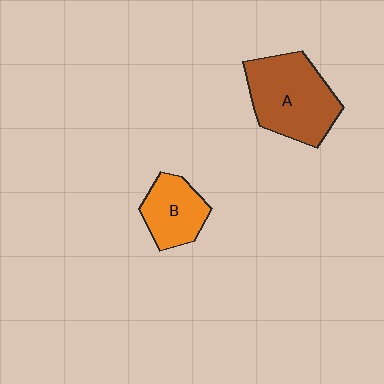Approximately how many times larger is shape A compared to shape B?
Approximately 1.7 times.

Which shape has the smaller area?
Shape B (orange).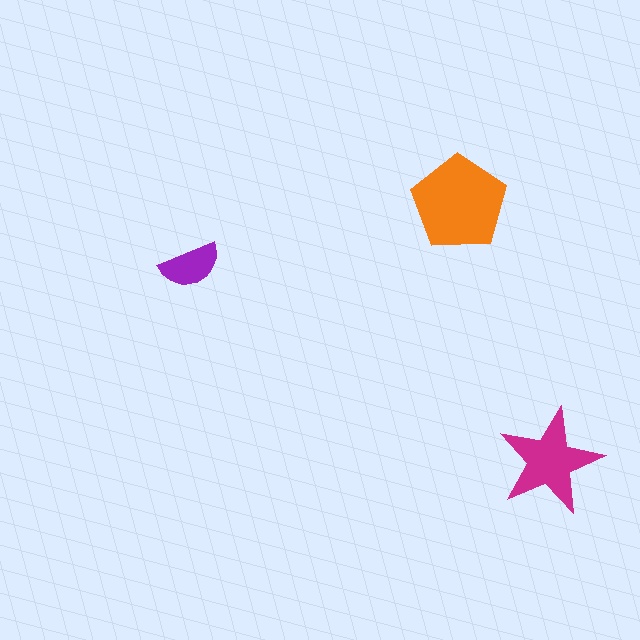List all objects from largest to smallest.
The orange pentagon, the magenta star, the purple semicircle.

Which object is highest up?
The orange pentagon is topmost.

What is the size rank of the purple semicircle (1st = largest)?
3rd.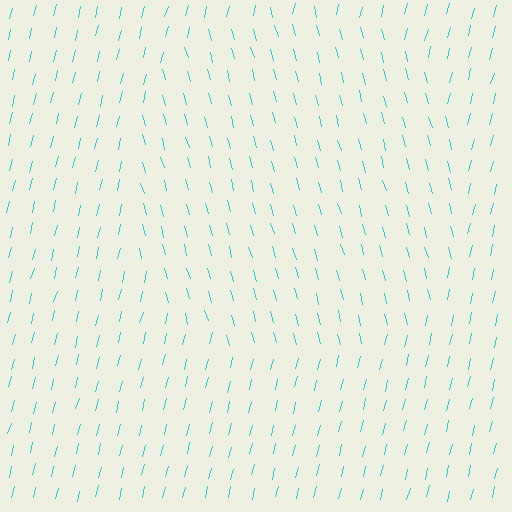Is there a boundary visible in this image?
Yes, there is a texture boundary formed by a change in line orientation.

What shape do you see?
I see a circle.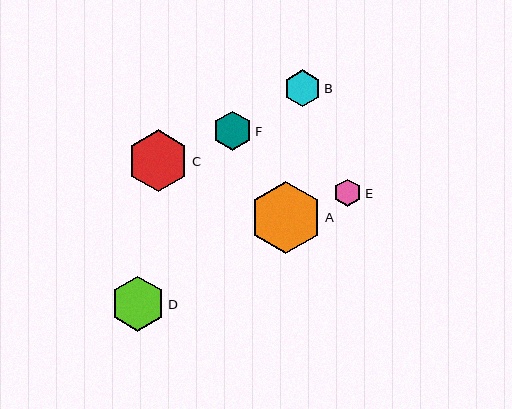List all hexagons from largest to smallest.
From largest to smallest: A, C, D, F, B, E.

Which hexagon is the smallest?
Hexagon E is the smallest with a size of approximately 28 pixels.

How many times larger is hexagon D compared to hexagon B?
Hexagon D is approximately 1.5 times the size of hexagon B.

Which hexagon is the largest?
Hexagon A is the largest with a size of approximately 72 pixels.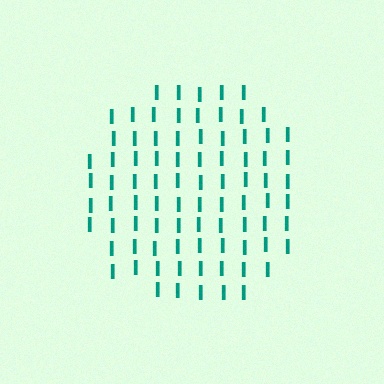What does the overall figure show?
The overall figure shows a circle.